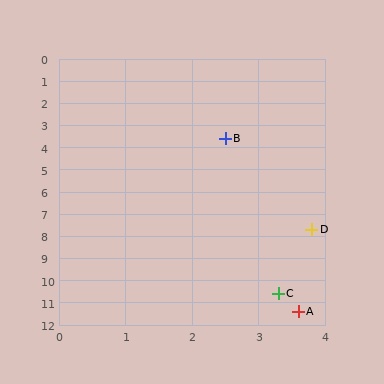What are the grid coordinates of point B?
Point B is at approximately (2.5, 3.6).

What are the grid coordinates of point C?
Point C is at approximately (3.3, 10.6).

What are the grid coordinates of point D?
Point D is at approximately (3.8, 7.7).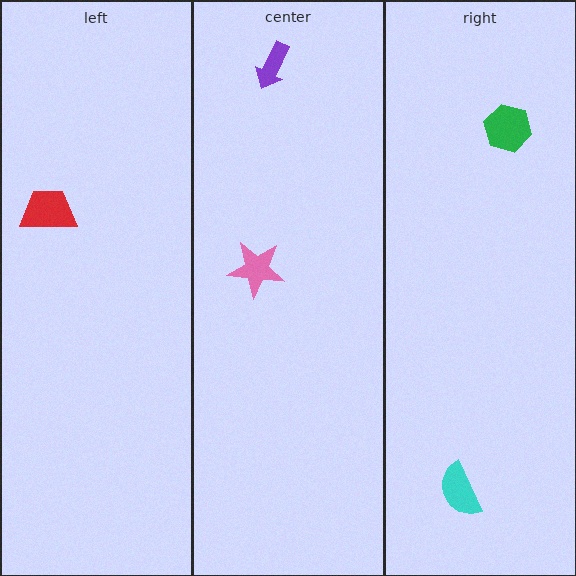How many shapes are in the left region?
1.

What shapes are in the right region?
The cyan semicircle, the green hexagon.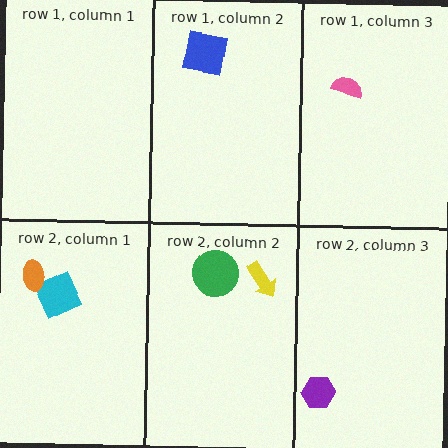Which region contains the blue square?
The row 1, column 2 region.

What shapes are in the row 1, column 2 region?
The blue square.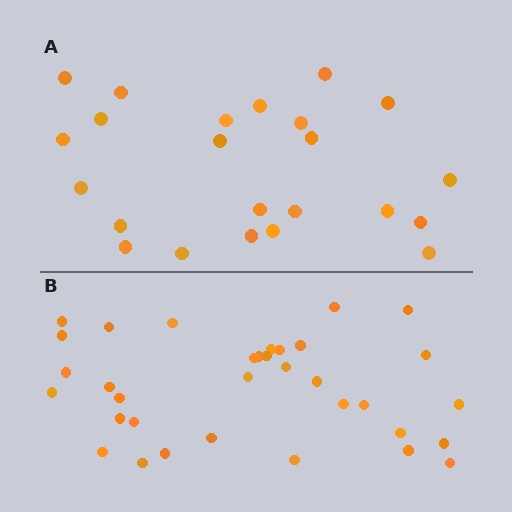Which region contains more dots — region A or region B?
Region B (the bottom region) has more dots.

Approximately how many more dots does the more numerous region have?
Region B has roughly 12 or so more dots than region A.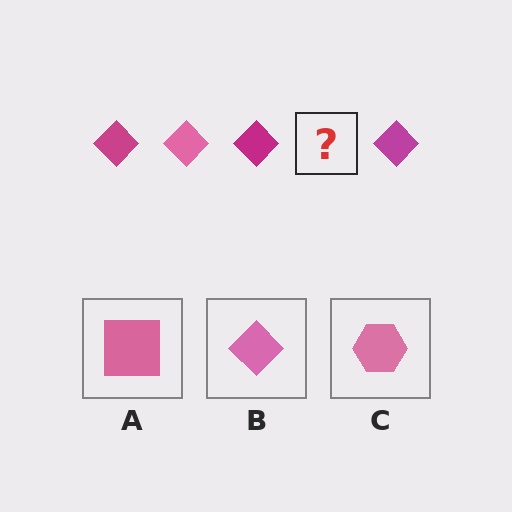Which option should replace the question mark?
Option B.